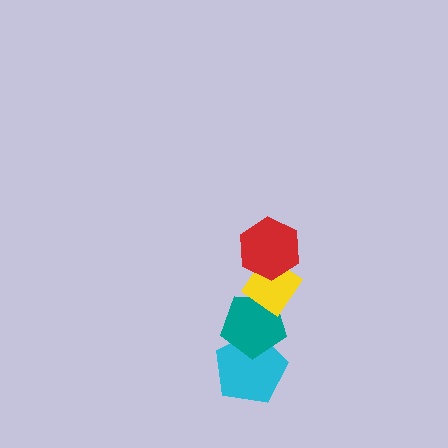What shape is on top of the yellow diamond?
The red hexagon is on top of the yellow diamond.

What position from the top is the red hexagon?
The red hexagon is 1st from the top.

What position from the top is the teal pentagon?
The teal pentagon is 3rd from the top.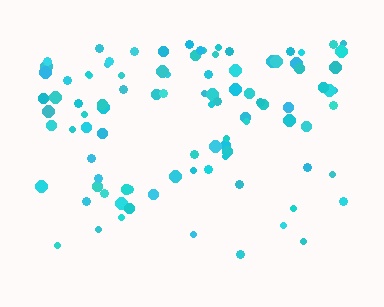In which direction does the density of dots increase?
From bottom to top, with the top side densest.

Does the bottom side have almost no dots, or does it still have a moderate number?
Still a moderate number, just noticeably fewer than the top.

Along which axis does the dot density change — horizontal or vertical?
Vertical.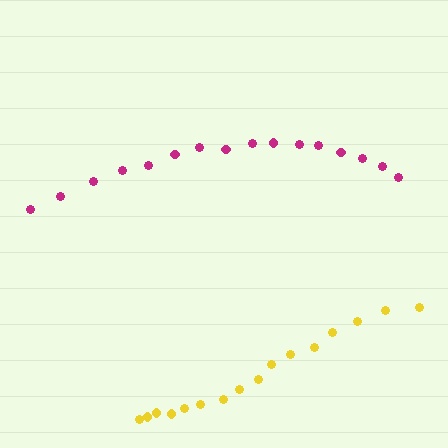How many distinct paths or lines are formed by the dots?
There are 2 distinct paths.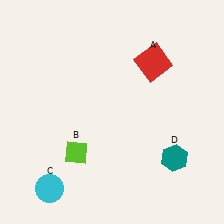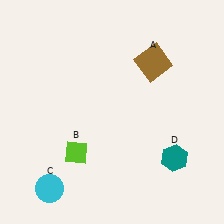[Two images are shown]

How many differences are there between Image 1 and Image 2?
There is 1 difference between the two images.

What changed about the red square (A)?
In Image 1, A is red. In Image 2, it changed to brown.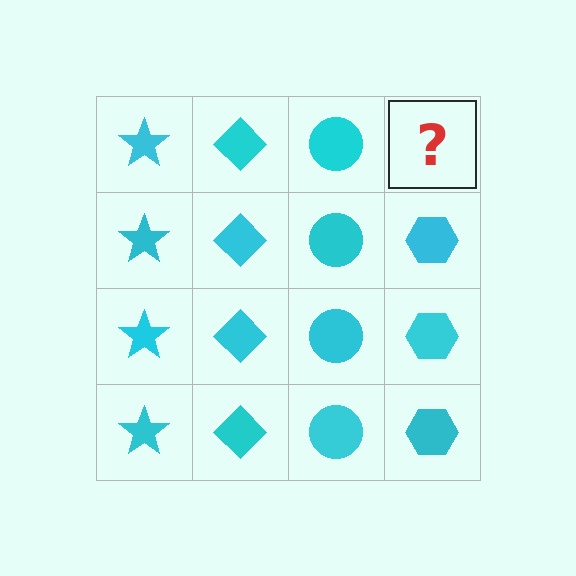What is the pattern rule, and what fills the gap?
The rule is that each column has a consistent shape. The gap should be filled with a cyan hexagon.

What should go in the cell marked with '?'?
The missing cell should contain a cyan hexagon.